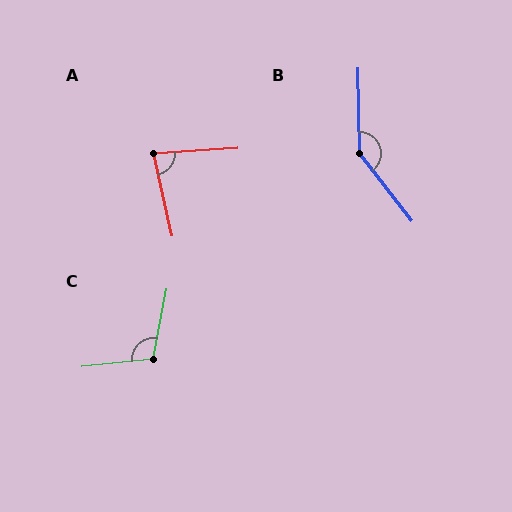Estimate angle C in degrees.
Approximately 108 degrees.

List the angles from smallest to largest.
A (81°), C (108°), B (143°).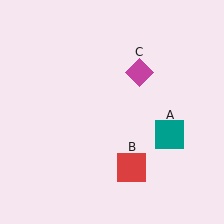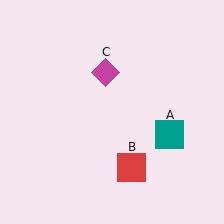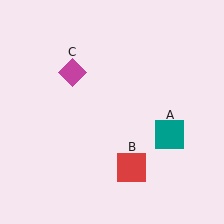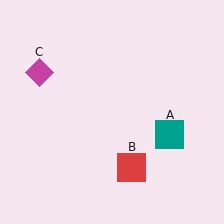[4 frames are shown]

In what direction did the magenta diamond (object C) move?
The magenta diamond (object C) moved left.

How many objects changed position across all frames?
1 object changed position: magenta diamond (object C).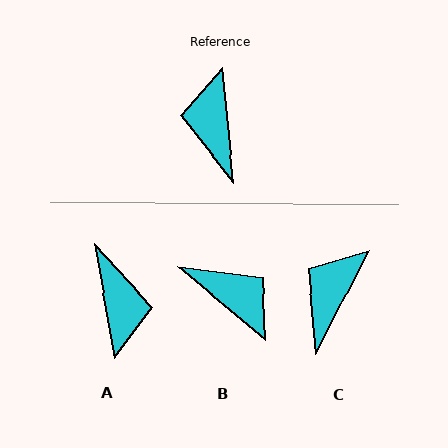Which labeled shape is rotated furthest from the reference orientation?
A, about 176 degrees away.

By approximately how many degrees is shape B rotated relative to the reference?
Approximately 136 degrees clockwise.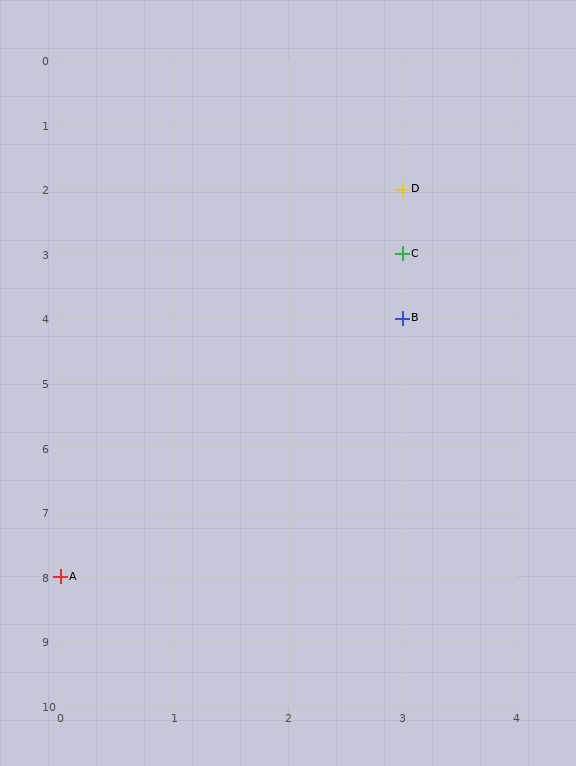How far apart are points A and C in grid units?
Points A and C are 3 columns and 5 rows apart (about 5.8 grid units diagonally).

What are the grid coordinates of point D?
Point D is at grid coordinates (3, 2).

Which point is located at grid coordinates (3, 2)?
Point D is at (3, 2).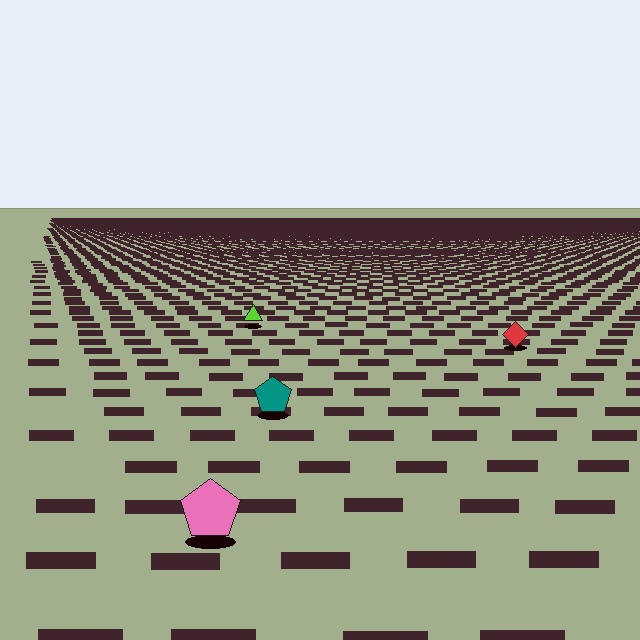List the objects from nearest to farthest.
From nearest to farthest: the pink pentagon, the teal pentagon, the red diamond, the lime triangle.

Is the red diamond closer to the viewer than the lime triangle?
Yes. The red diamond is closer — you can tell from the texture gradient: the ground texture is coarser near it.